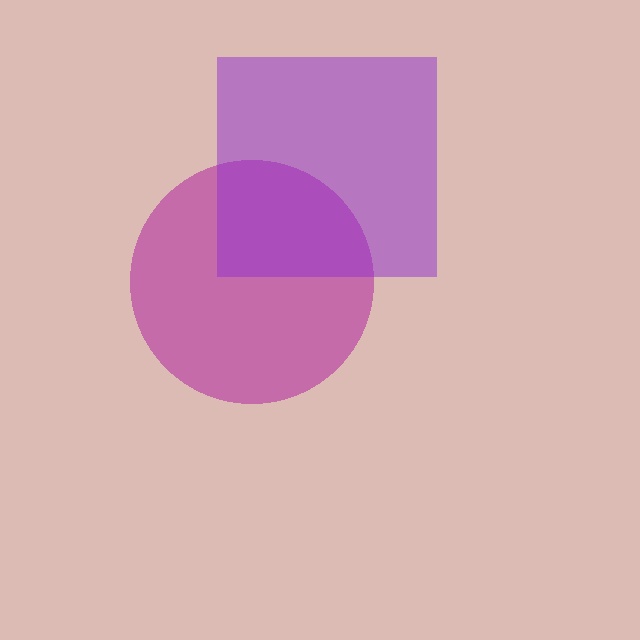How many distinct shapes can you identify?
There are 2 distinct shapes: a magenta circle, a purple square.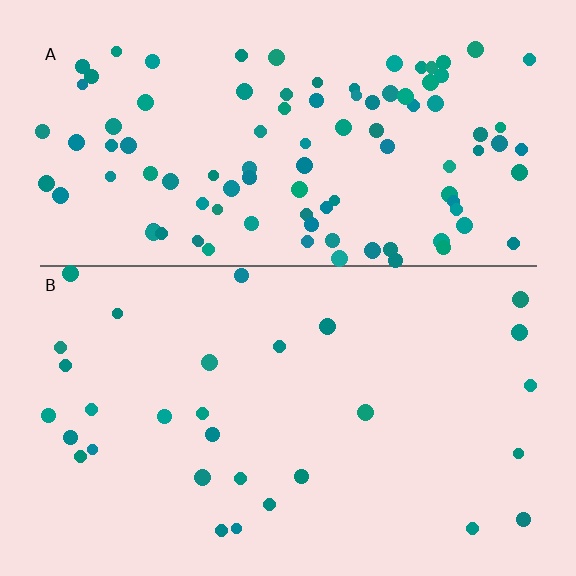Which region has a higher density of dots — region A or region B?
A (the top).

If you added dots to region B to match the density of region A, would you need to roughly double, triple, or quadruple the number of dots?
Approximately triple.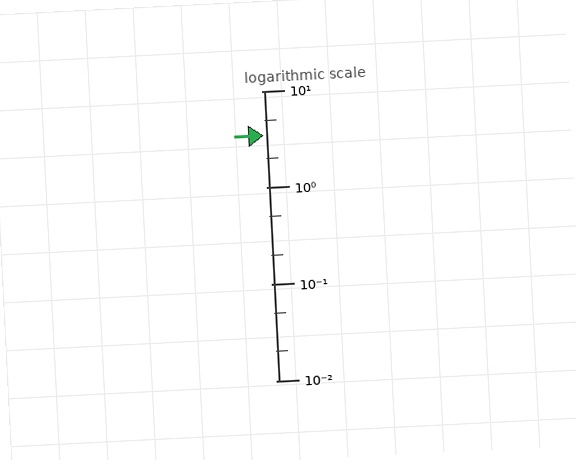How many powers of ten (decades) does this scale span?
The scale spans 3 decades, from 0.01 to 10.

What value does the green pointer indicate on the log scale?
The pointer indicates approximately 3.5.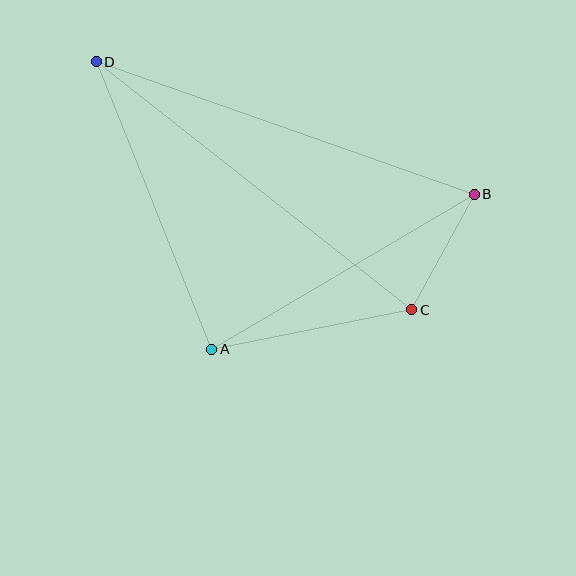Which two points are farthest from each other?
Points C and D are farthest from each other.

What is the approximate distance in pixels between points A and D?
The distance between A and D is approximately 310 pixels.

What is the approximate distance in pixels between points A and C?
The distance between A and C is approximately 204 pixels.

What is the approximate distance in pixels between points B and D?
The distance between B and D is approximately 401 pixels.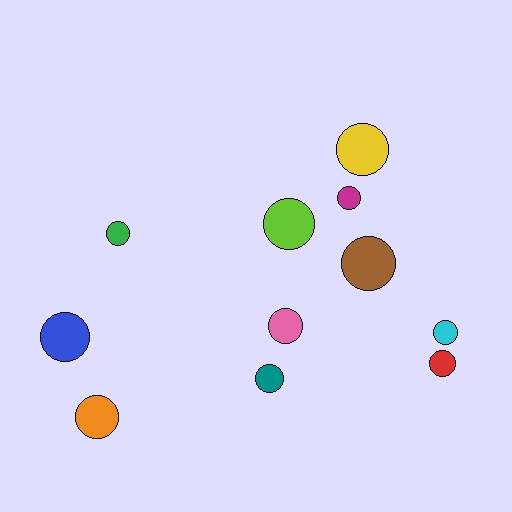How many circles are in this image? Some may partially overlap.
There are 11 circles.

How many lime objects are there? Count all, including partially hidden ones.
There is 1 lime object.